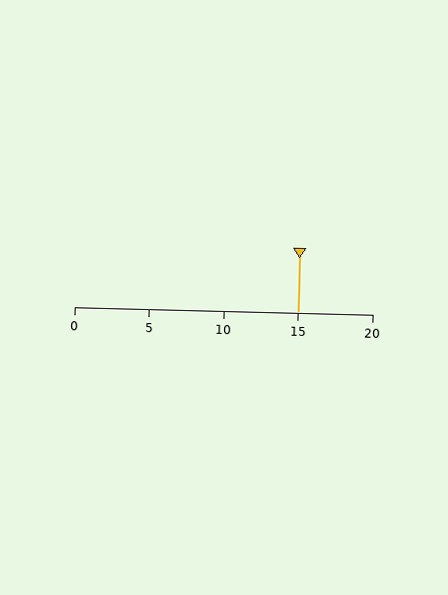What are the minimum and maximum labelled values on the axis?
The axis runs from 0 to 20.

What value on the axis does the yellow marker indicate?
The marker indicates approximately 15.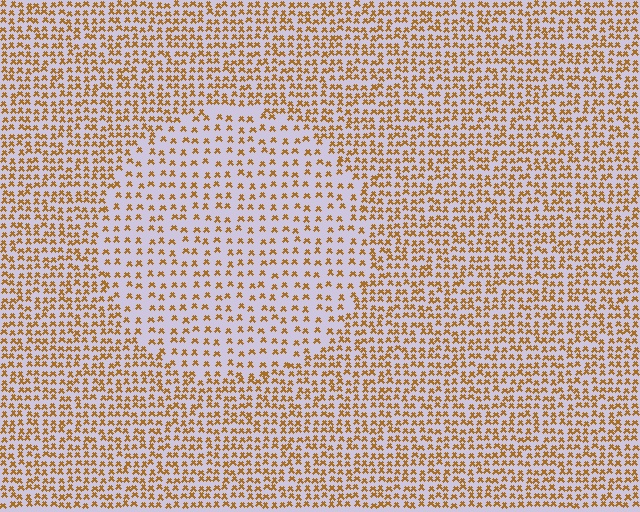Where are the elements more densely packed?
The elements are more densely packed outside the circle boundary.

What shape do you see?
I see a circle.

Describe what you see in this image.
The image contains small brown elements arranged at two different densities. A circle-shaped region is visible where the elements are less densely packed than the surrounding area.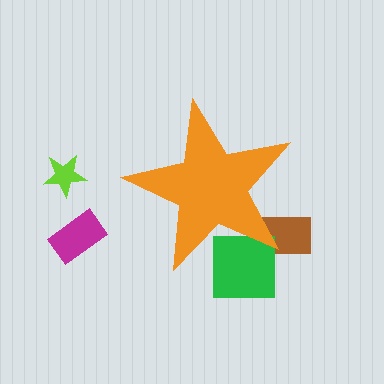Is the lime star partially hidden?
No, the lime star is fully visible.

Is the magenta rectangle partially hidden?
No, the magenta rectangle is fully visible.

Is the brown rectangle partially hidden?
Yes, the brown rectangle is partially hidden behind the orange star.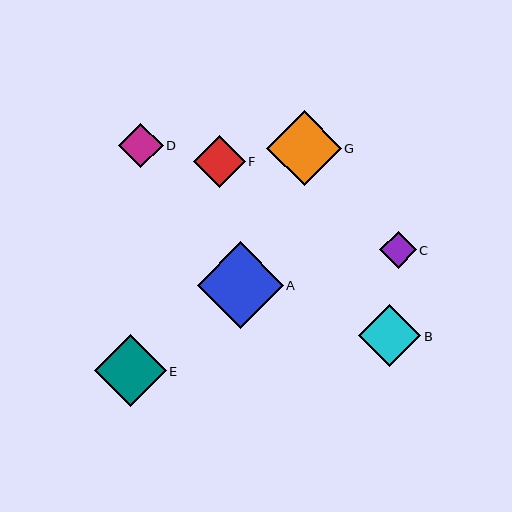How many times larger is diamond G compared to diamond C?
Diamond G is approximately 2.1 times the size of diamond C.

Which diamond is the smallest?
Diamond C is the smallest with a size of approximately 36 pixels.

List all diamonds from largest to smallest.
From largest to smallest: A, G, E, B, F, D, C.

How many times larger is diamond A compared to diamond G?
Diamond A is approximately 1.2 times the size of diamond G.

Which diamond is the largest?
Diamond A is the largest with a size of approximately 86 pixels.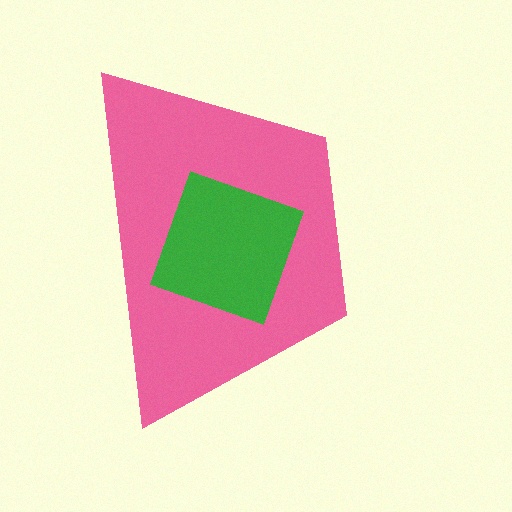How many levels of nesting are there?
2.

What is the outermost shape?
The pink trapezoid.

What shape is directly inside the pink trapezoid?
The green square.